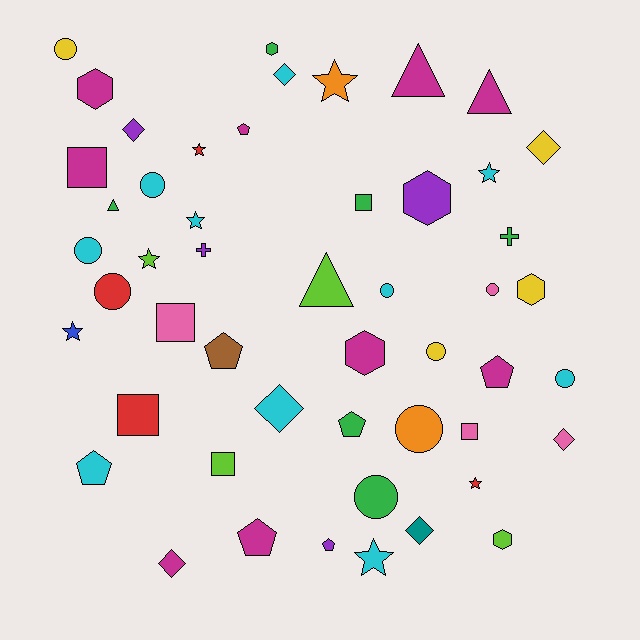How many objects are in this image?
There are 50 objects.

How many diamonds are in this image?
There are 7 diamonds.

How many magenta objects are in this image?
There are 9 magenta objects.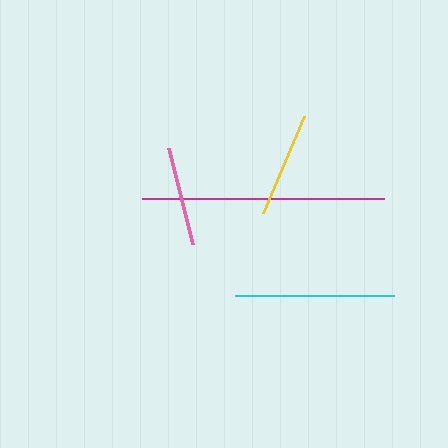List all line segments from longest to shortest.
From longest to shortest: magenta, cyan, yellow, pink.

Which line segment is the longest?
The magenta line is the longest at approximately 242 pixels.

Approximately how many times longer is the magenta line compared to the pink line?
The magenta line is approximately 2.5 times the length of the pink line.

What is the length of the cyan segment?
The cyan segment is approximately 159 pixels long.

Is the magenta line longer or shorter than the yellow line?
The magenta line is longer than the yellow line.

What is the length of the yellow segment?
The yellow segment is approximately 105 pixels long.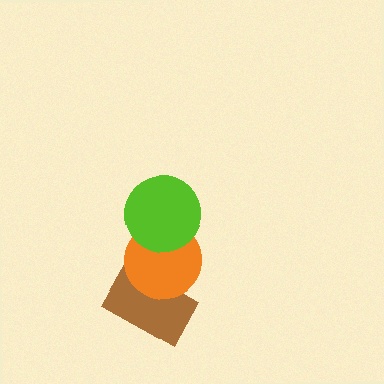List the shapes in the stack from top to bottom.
From top to bottom: the lime circle, the orange circle, the brown rectangle.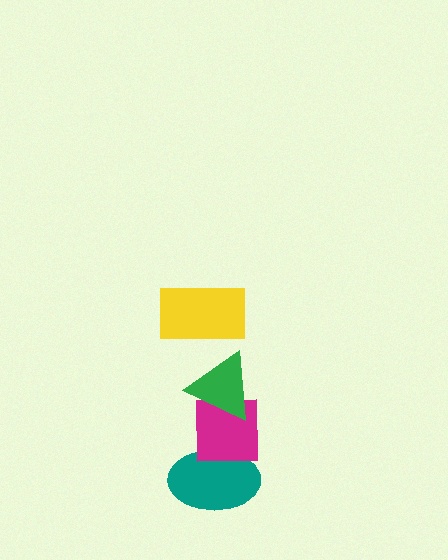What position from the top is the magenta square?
The magenta square is 3rd from the top.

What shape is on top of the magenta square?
The green triangle is on top of the magenta square.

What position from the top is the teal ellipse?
The teal ellipse is 4th from the top.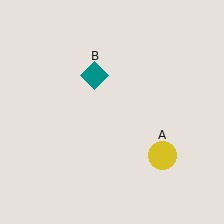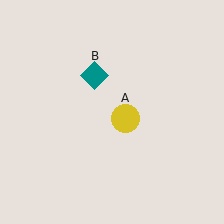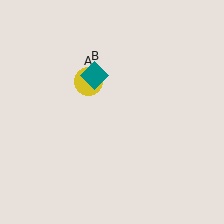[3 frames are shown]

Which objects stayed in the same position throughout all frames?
Teal diamond (object B) remained stationary.